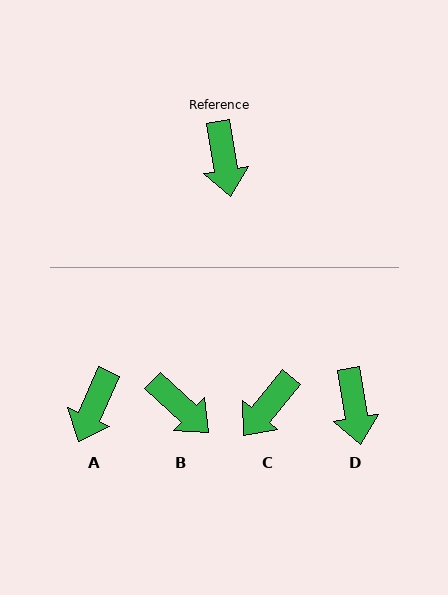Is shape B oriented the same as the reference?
No, it is off by about 38 degrees.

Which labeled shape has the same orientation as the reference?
D.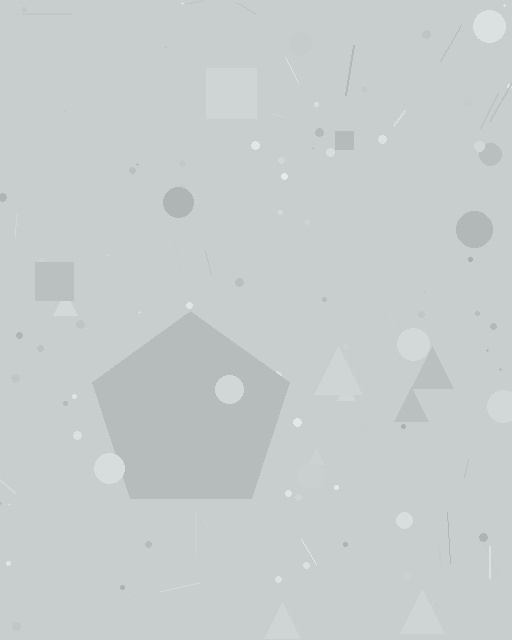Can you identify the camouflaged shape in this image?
The camouflaged shape is a pentagon.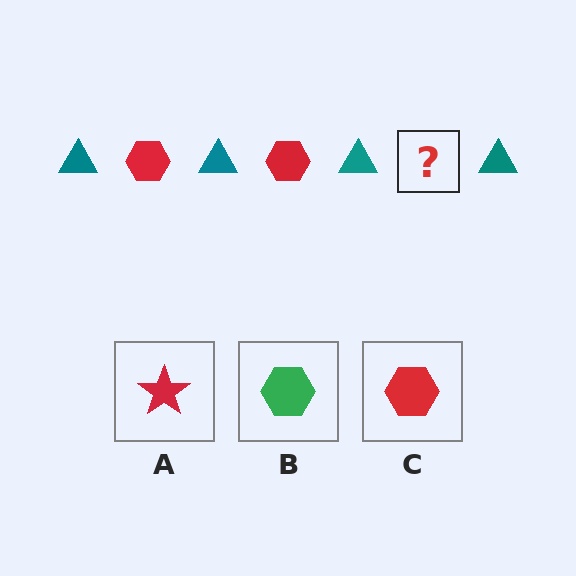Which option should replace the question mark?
Option C.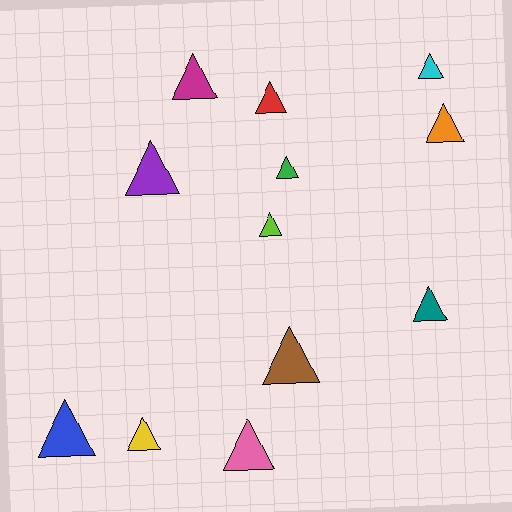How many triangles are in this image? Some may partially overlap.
There are 12 triangles.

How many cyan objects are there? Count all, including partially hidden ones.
There is 1 cyan object.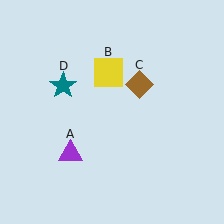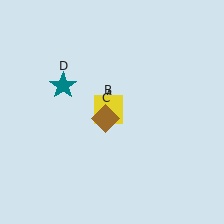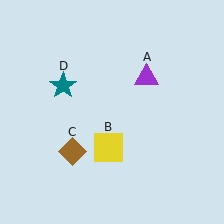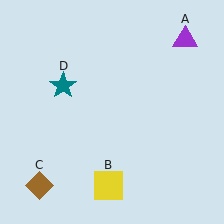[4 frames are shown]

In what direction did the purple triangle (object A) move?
The purple triangle (object A) moved up and to the right.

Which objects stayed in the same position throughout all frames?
Teal star (object D) remained stationary.